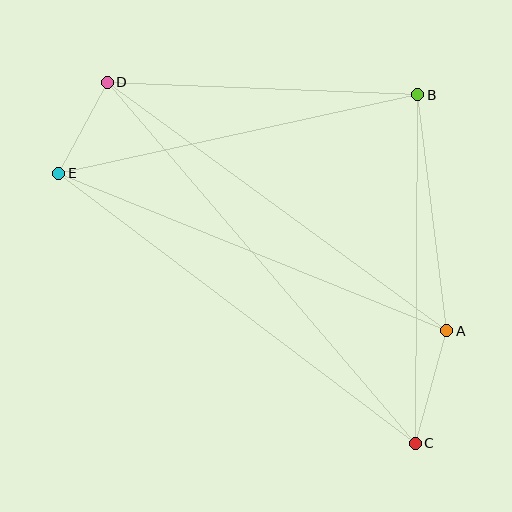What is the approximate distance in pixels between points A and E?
The distance between A and E is approximately 419 pixels.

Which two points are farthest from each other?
Points C and D are farthest from each other.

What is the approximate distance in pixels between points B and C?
The distance between B and C is approximately 349 pixels.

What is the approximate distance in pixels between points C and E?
The distance between C and E is approximately 447 pixels.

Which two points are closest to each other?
Points D and E are closest to each other.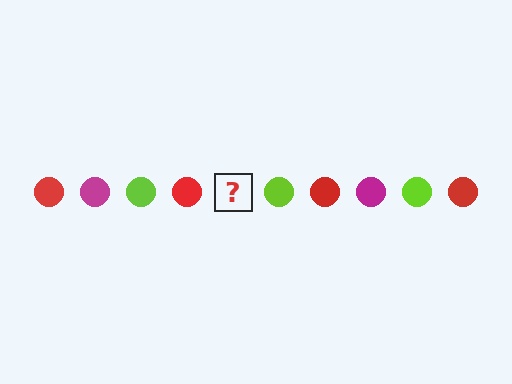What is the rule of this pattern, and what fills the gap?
The rule is that the pattern cycles through red, magenta, lime circles. The gap should be filled with a magenta circle.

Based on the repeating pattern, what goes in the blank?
The blank should be a magenta circle.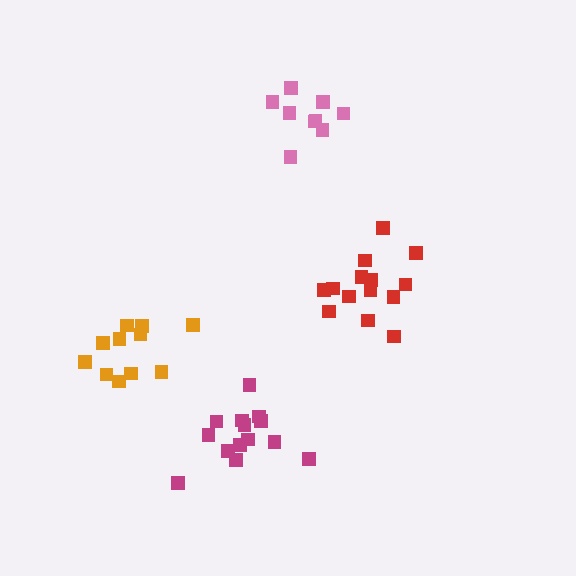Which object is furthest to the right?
The red cluster is rightmost.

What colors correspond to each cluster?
The clusters are colored: pink, orange, red, magenta.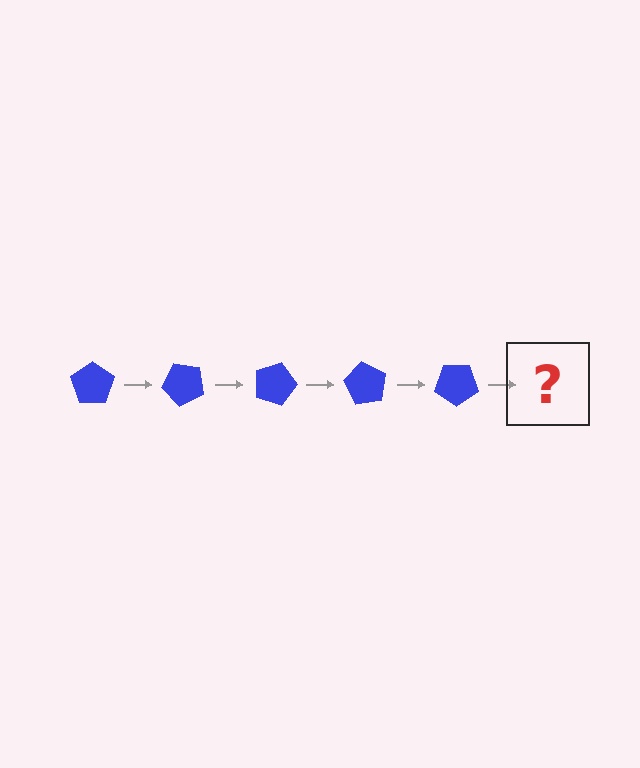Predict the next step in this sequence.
The next step is a blue pentagon rotated 225 degrees.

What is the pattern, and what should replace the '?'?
The pattern is that the pentagon rotates 45 degrees each step. The '?' should be a blue pentagon rotated 225 degrees.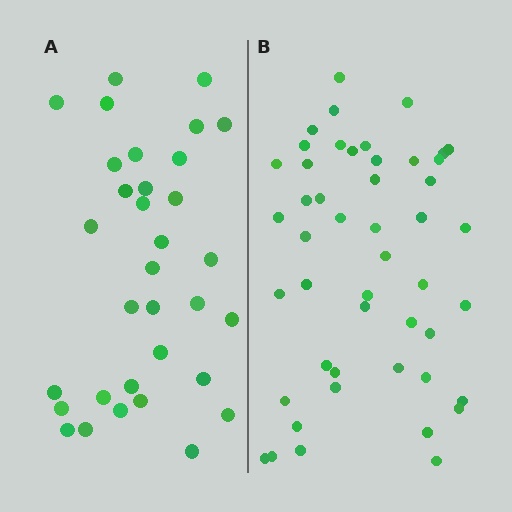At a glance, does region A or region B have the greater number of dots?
Region B (the right region) has more dots.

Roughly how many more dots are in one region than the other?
Region B has approximately 15 more dots than region A.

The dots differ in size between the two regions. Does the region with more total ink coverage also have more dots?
No. Region A has more total ink coverage because its dots are larger, but region B actually contains more individual dots. Total area can be misleading — the number of items is what matters here.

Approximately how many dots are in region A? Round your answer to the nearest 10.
About 30 dots. (The exact count is 33, which rounds to 30.)